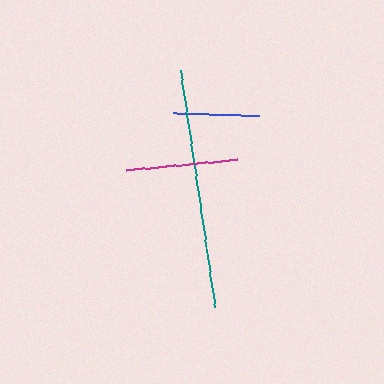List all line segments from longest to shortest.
From longest to shortest: teal, magenta, blue.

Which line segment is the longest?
The teal line is the longest at approximately 240 pixels.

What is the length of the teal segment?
The teal segment is approximately 240 pixels long.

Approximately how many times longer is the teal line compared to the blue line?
The teal line is approximately 2.8 times the length of the blue line.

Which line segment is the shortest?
The blue line is the shortest at approximately 86 pixels.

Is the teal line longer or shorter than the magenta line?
The teal line is longer than the magenta line.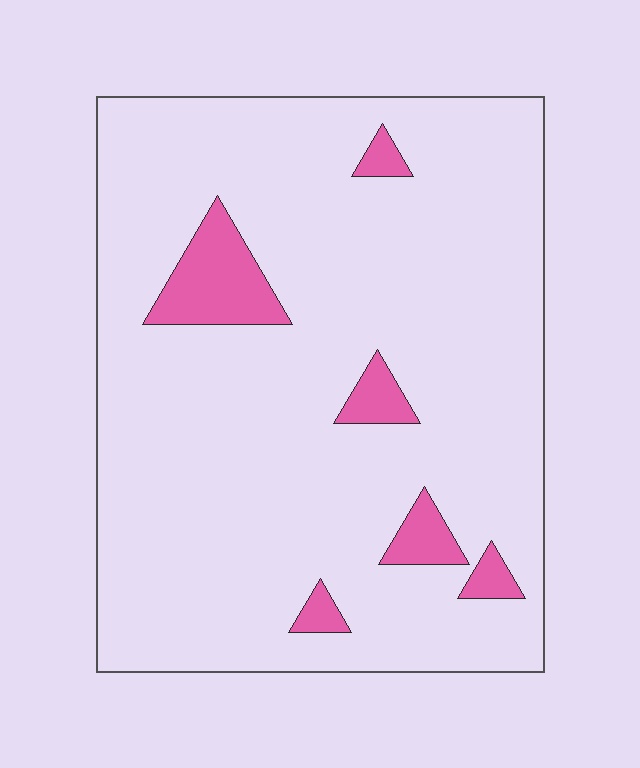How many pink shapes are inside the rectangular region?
6.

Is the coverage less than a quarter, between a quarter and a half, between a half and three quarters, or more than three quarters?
Less than a quarter.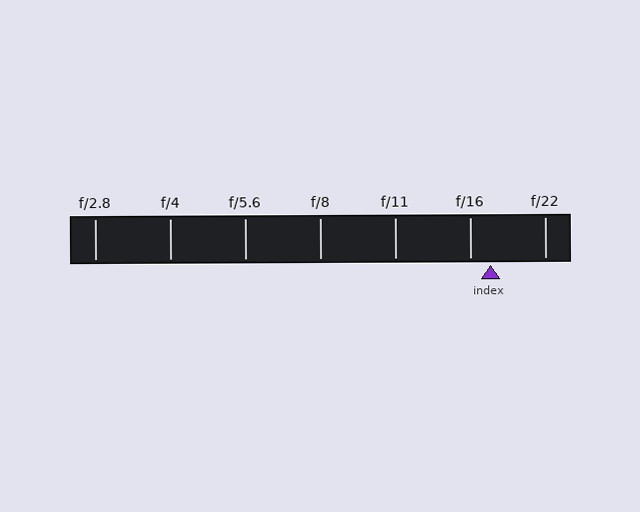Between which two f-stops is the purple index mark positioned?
The index mark is between f/16 and f/22.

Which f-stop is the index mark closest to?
The index mark is closest to f/16.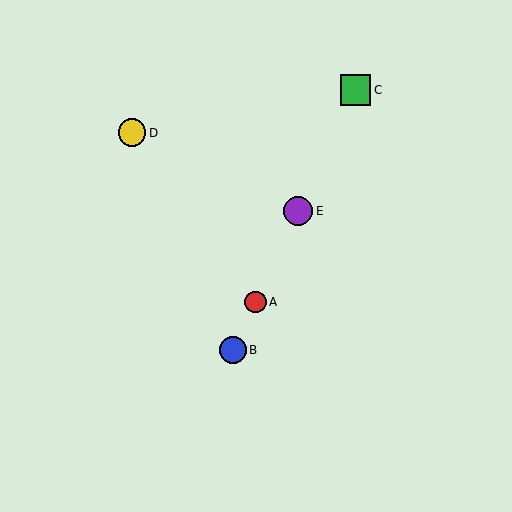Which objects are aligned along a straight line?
Objects A, B, C, E are aligned along a straight line.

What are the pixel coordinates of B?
Object B is at (233, 350).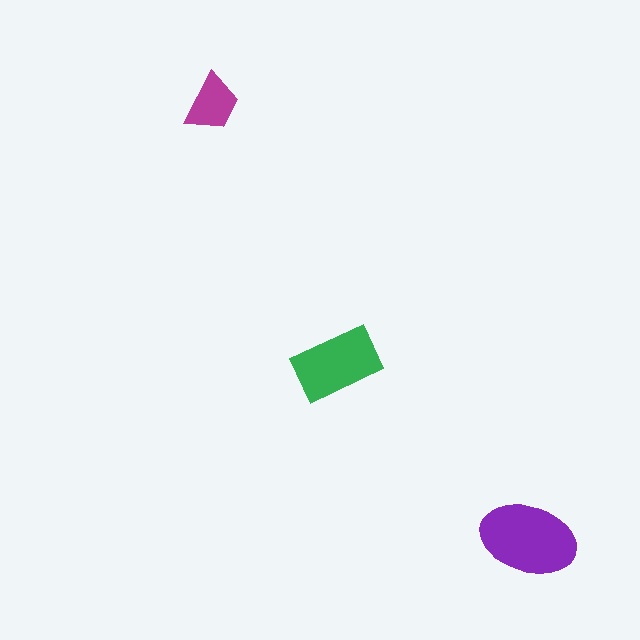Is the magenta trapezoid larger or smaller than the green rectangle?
Smaller.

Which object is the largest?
The purple ellipse.